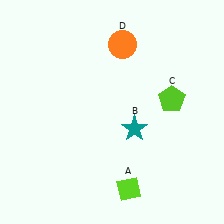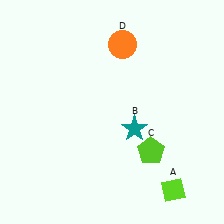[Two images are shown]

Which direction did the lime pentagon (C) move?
The lime pentagon (C) moved down.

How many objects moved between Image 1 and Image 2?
2 objects moved between the two images.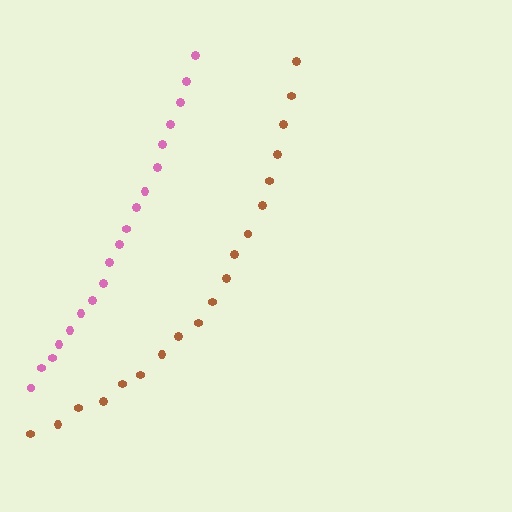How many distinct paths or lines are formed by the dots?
There are 2 distinct paths.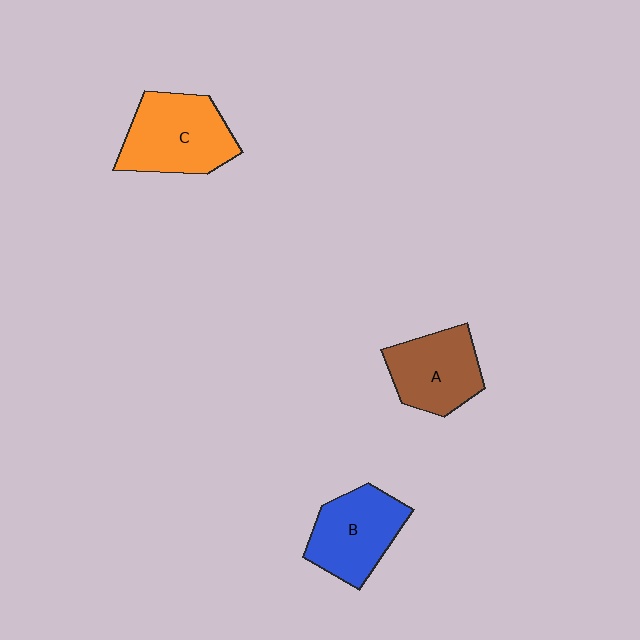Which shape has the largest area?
Shape C (orange).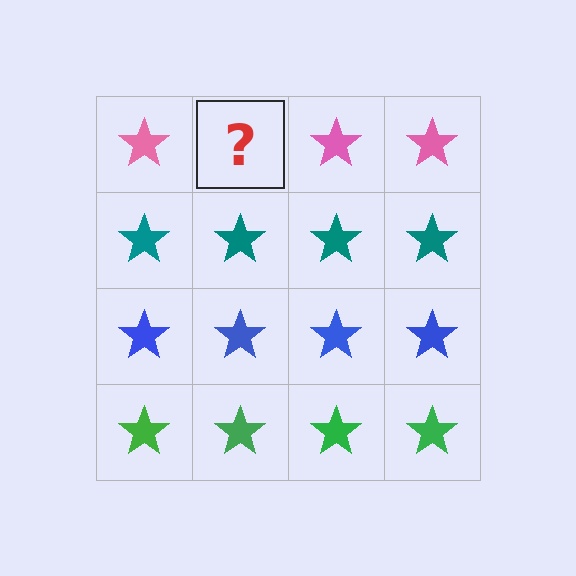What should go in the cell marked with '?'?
The missing cell should contain a pink star.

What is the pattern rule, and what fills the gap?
The rule is that each row has a consistent color. The gap should be filled with a pink star.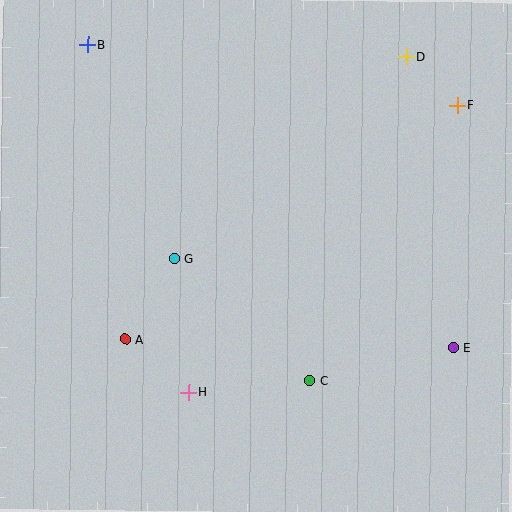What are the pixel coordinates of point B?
Point B is at (88, 45).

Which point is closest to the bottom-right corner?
Point E is closest to the bottom-right corner.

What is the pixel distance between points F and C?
The distance between F and C is 312 pixels.